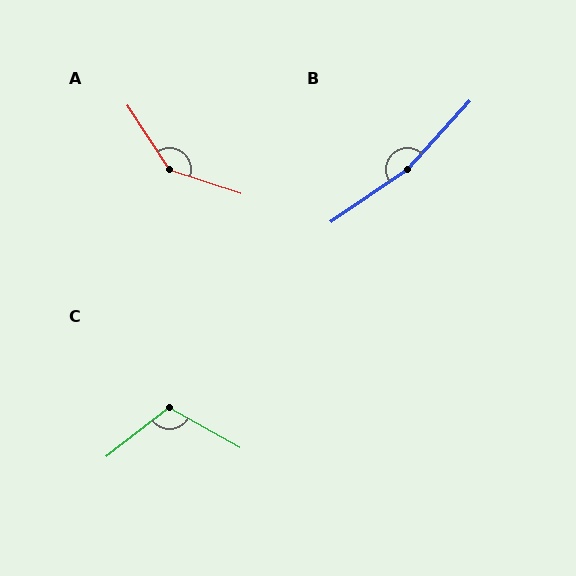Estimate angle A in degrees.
Approximately 141 degrees.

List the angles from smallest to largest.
C (113°), A (141°), B (167°).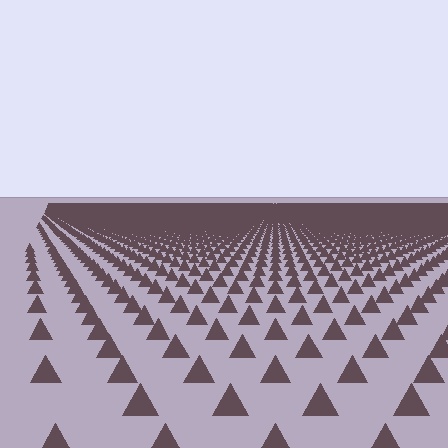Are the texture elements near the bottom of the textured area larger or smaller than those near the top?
Larger. Near the bottom, elements are closer to the viewer and appear at a bigger on-screen size.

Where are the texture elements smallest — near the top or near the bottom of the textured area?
Near the top.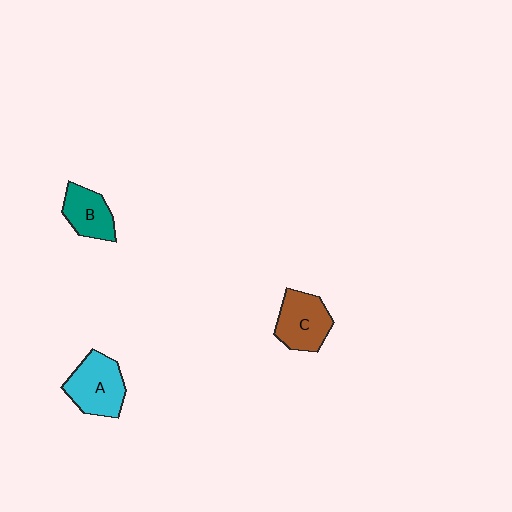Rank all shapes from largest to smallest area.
From largest to smallest: A (cyan), C (brown), B (teal).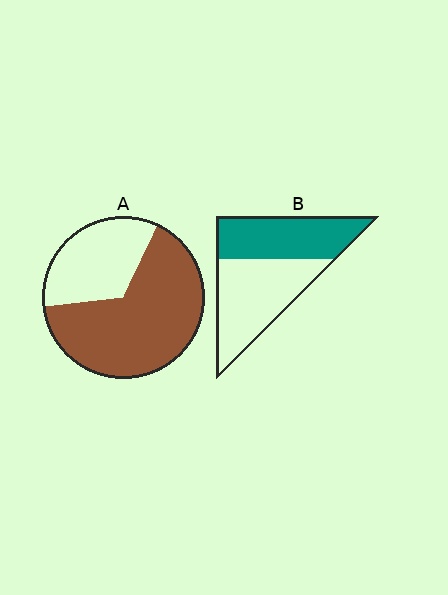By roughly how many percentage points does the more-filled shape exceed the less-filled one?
By roughly 20 percentage points (A over B).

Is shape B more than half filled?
No.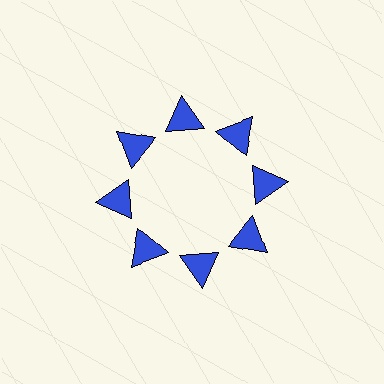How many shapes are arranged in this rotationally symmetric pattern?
There are 8 shapes, arranged in 8 groups of 1.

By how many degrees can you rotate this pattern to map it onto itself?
The pattern maps onto itself every 45 degrees of rotation.